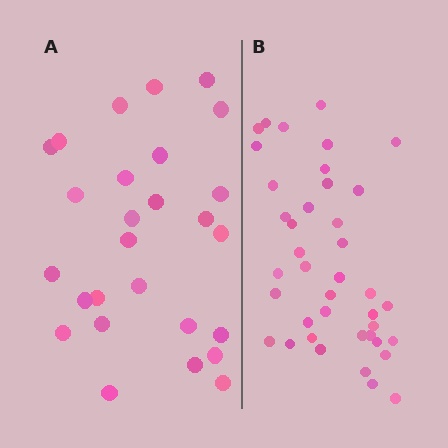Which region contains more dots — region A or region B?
Region B (the right region) has more dots.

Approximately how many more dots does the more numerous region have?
Region B has approximately 15 more dots than region A.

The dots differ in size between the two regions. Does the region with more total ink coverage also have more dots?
No. Region A has more total ink coverage because its dots are larger, but region B actually contains more individual dots. Total area can be misleading — the number of items is what matters here.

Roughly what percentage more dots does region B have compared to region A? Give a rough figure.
About 50% more.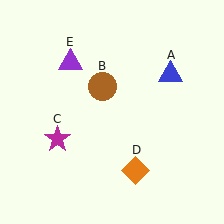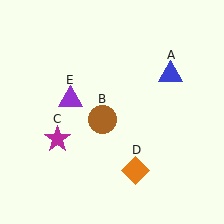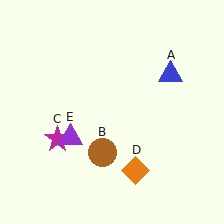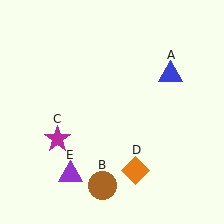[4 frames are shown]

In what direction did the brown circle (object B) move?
The brown circle (object B) moved down.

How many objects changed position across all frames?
2 objects changed position: brown circle (object B), purple triangle (object E).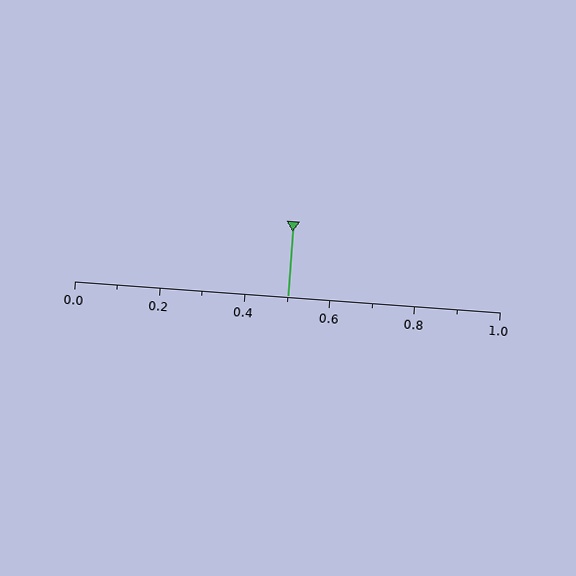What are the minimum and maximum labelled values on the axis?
The axis runs from 0.0 to 1.0.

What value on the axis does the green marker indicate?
The marker indicates approximately 0.5.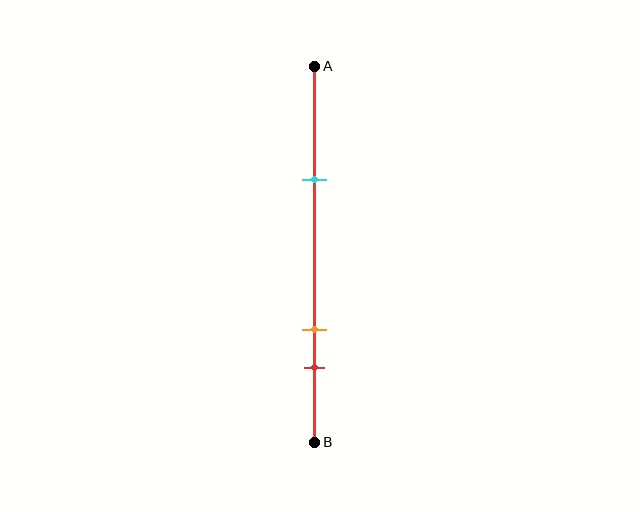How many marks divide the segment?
There are 3 marks dividing the segment.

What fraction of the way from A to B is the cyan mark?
The cyan mark is approximately 30% (0.3) of the way from A to B.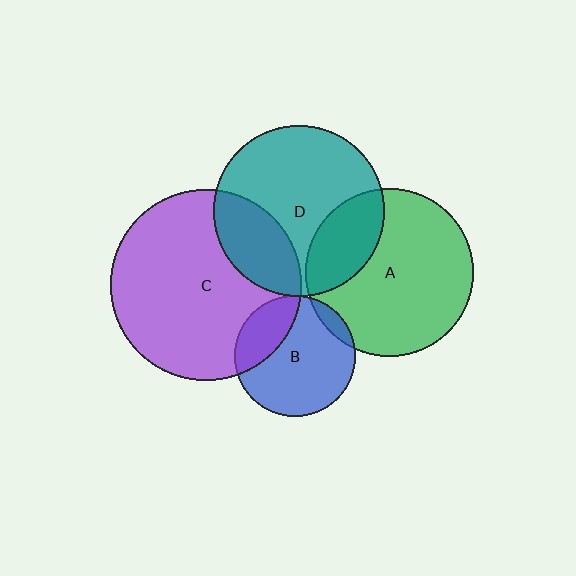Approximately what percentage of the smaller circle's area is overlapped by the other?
Approximately 25%.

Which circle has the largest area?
Circle C (purple).